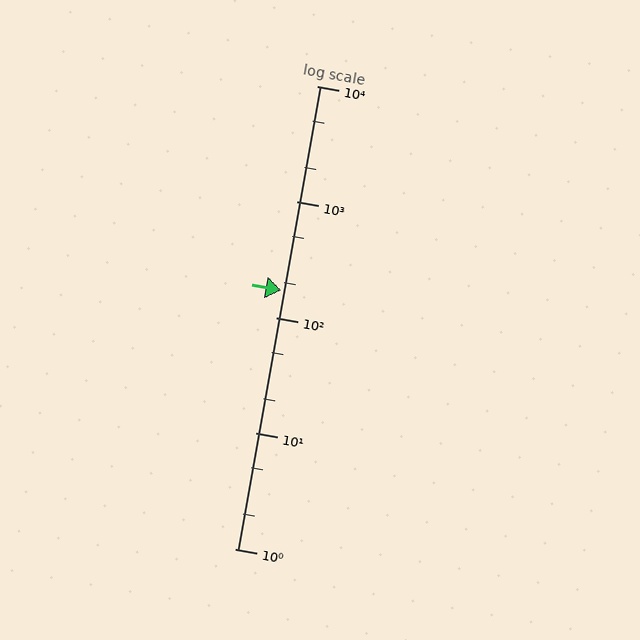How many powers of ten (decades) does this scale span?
The scale spans 4 decades, from 1 to 10000.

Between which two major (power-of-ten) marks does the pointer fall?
The pointer is between 100 and 1000.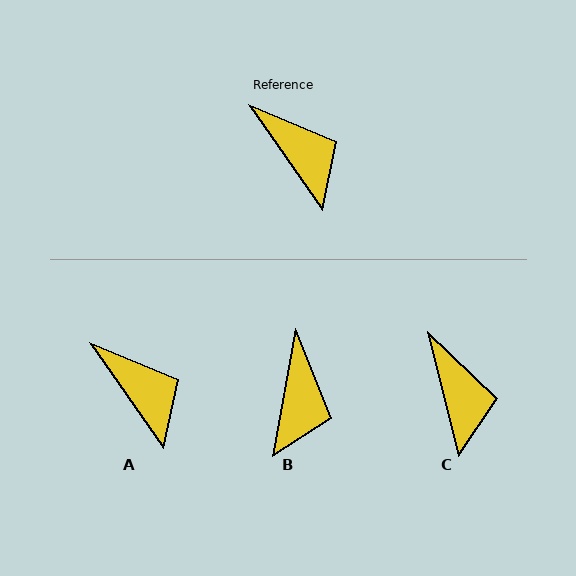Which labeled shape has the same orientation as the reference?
A.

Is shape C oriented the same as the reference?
No, it is off by about 21 degrees.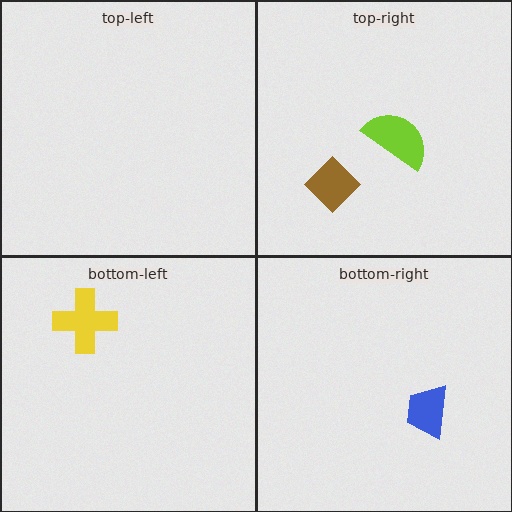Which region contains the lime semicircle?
The top-right region.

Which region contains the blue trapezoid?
The bottom-right region.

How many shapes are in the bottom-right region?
1.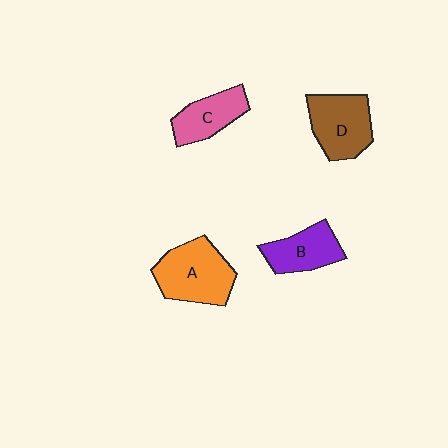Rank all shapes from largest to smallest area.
From largest to smallest: A (orange), D (brown), B (purple), C (pink).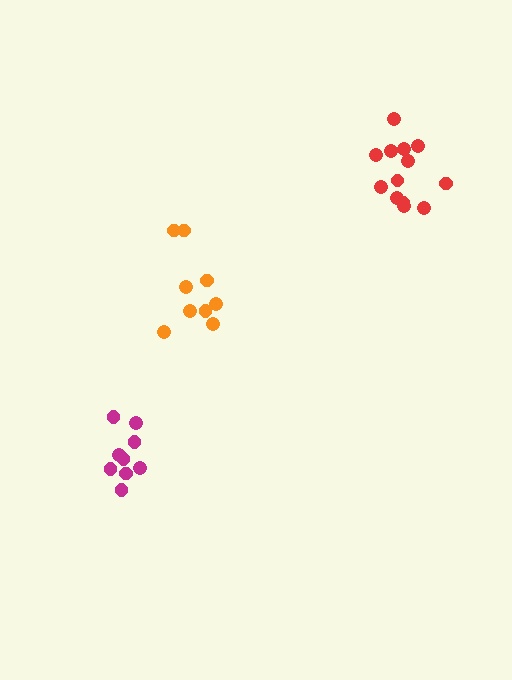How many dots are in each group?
Group 1: 9 dots, Group 2: 9 dots, Group 3: 13 dots (31 total).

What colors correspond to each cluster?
The clusters are colored: magenta, orange, red.